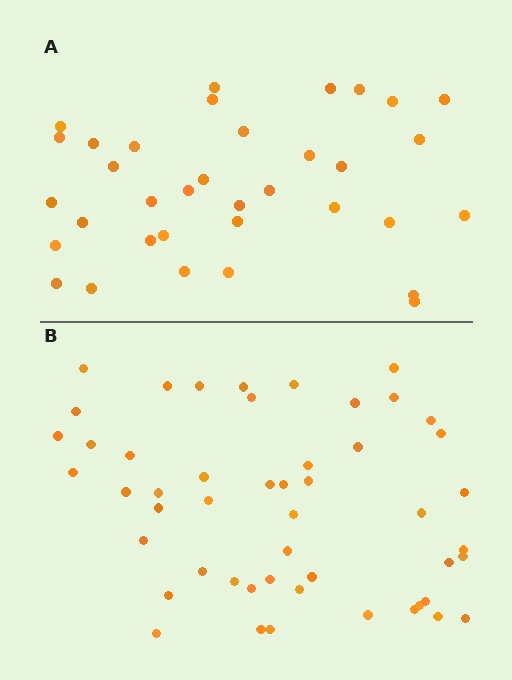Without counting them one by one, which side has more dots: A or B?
Region B (the bottom region) has more dots.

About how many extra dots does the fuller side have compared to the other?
Region B has approximately 15 more dots than region A.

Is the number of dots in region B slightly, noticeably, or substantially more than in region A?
Region B has noticeably more, but not dramatically so. The ratio is roughly 1.4 to 1.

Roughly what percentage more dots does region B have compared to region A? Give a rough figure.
About 45% more.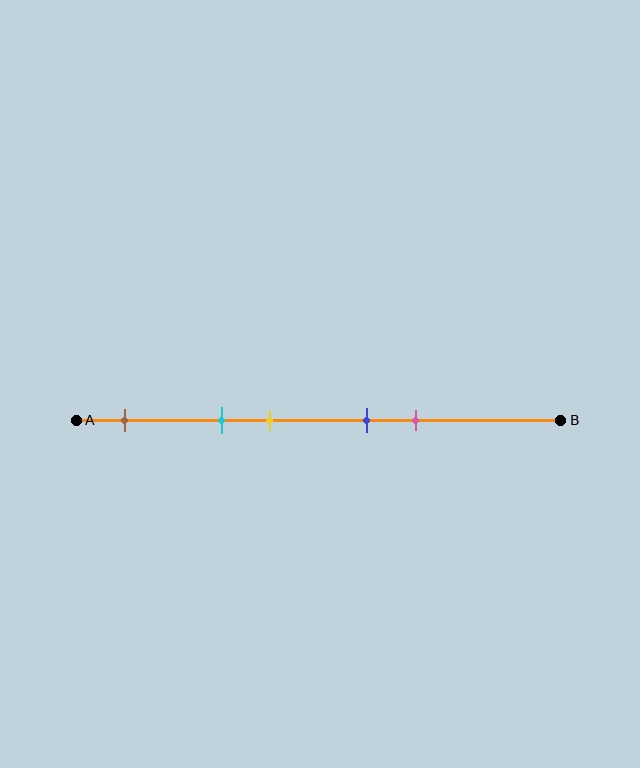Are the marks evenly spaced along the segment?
No, the marks are not evenly spaced.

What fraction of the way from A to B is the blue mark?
The blue mark is approximately 60% (0.6) of the way from A to B.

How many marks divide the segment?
There are 5 marks dividing the segment.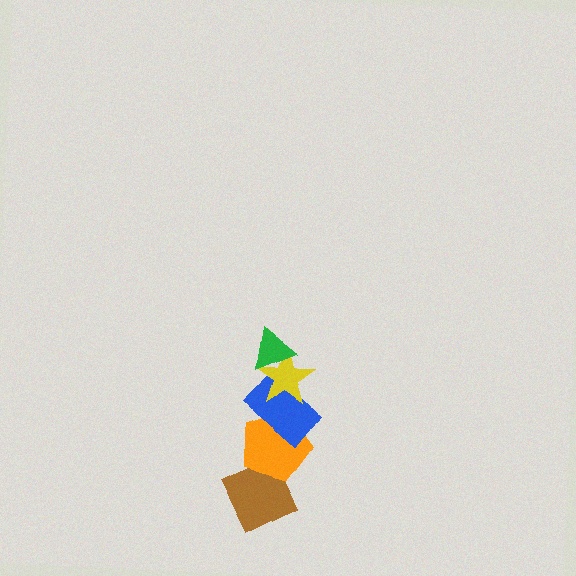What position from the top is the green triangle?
The green triangle is 1st from the top.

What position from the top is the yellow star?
The yellow star is 2nd from the top.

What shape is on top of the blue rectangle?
The yellow star is on top of the blue rectangle.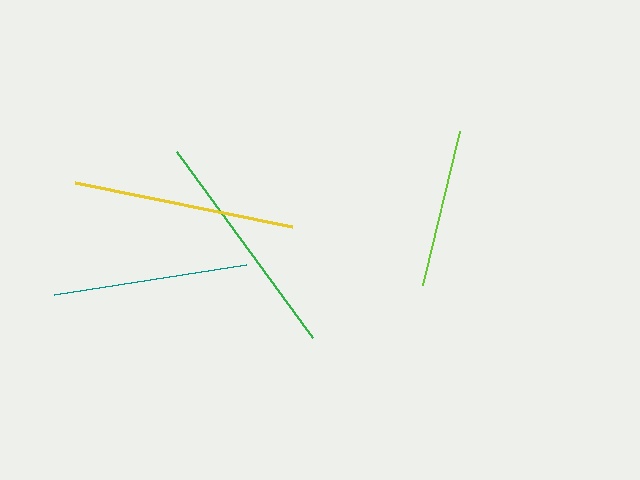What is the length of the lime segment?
The lime segment is approximately 159 pixels long.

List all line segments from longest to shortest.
From longest to shortest: green, yellow, teal, lime.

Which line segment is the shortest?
The lime line is the shortest at approximately 159 pixels.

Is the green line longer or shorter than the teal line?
The green line is longer than the teal line.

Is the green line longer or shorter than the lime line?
The green line is longer than the lime line.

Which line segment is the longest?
The green line is the longest at approximately 230 pixels.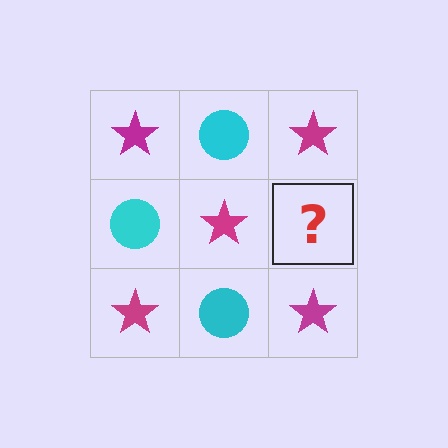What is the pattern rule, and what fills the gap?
The rule is that it alternates magenta star and cyan circle in a checkerboard pattern. The gap should be filled with a cyan circle.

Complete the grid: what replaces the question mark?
The question mark should be replaced with a cyan circle.